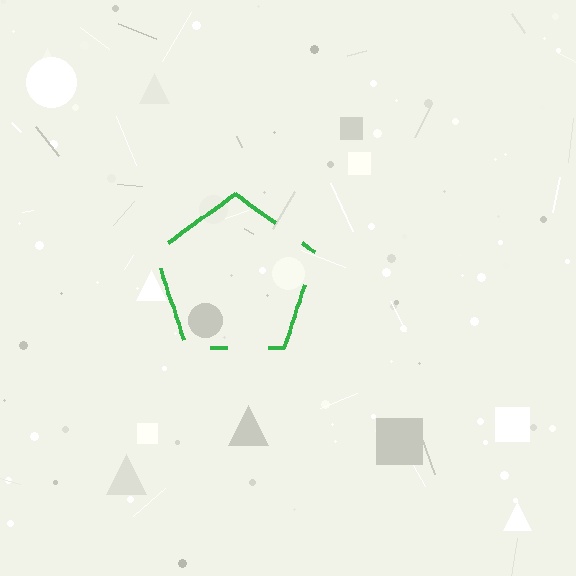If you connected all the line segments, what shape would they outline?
They would outline a pentagon.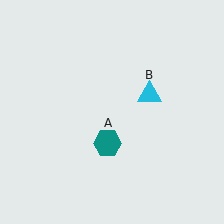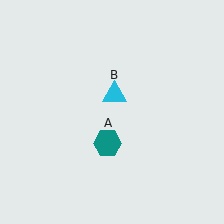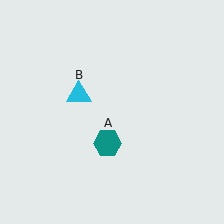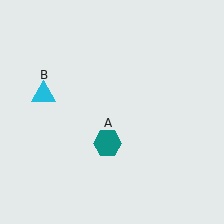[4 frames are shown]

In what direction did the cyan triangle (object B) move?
The cyan triangle (object B) moved left.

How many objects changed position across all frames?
1 object changed position: cyan triangle (object B).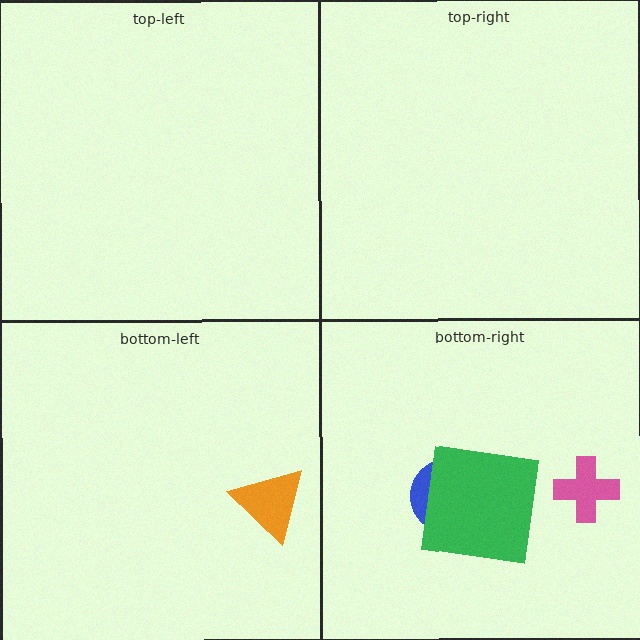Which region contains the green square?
The bottom-right region.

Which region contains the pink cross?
The bottom-right region.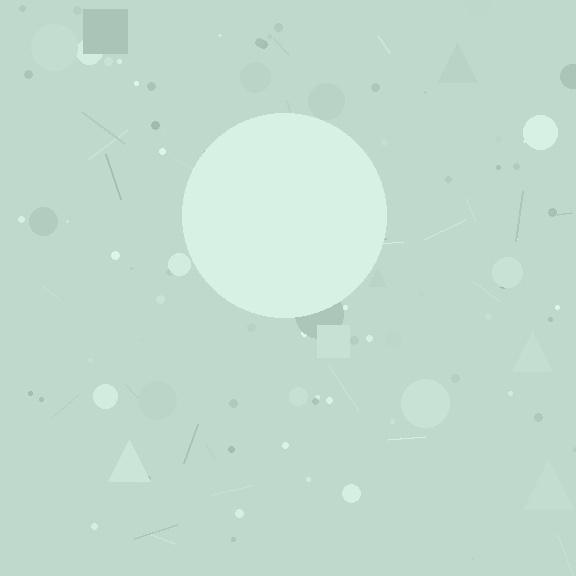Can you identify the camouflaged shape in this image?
The camouflaged shape is a circle.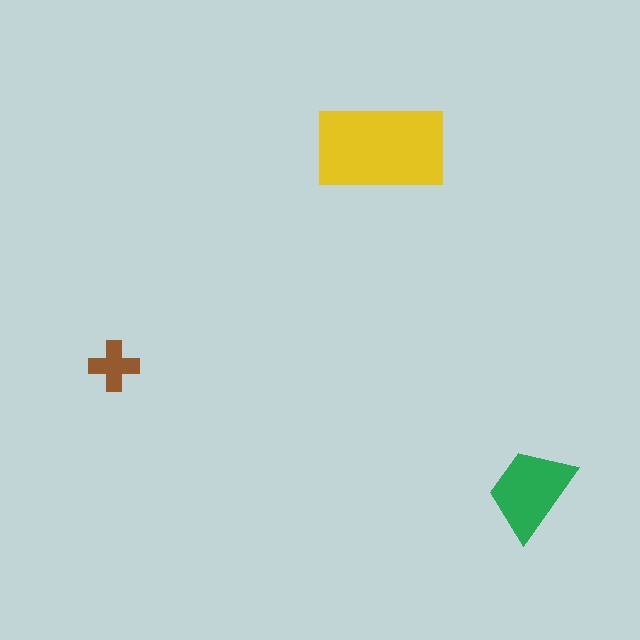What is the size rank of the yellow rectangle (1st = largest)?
1st.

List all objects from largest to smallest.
The yellow rectangle, the green trapezoid, the brown cross.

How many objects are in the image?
There are 3 objects in the image.